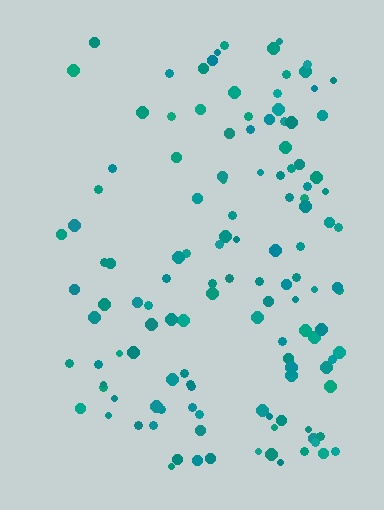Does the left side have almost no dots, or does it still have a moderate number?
Still a moderate number, just noticeably fewer than the right.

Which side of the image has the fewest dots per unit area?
The left.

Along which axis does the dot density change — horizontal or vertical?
Horizontal.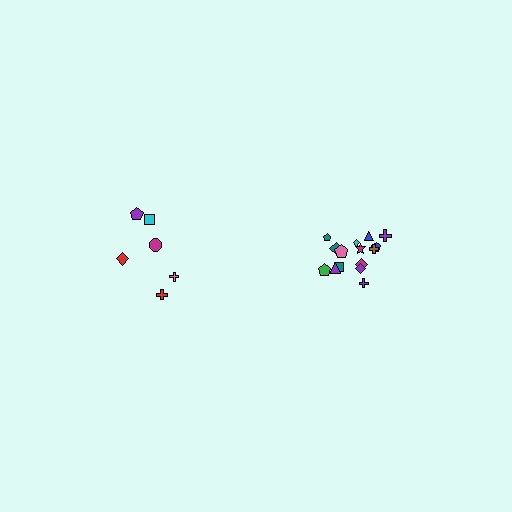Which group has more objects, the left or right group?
The right group.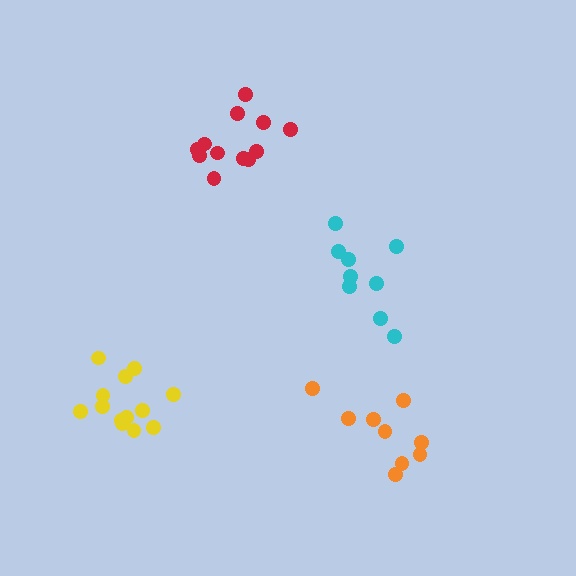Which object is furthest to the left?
The yellow cluster is leftmost.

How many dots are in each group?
Group 1: 9 dots, Group 2: 9 dots, Group 3: 13 dots, Group 4: 12 dots (43 total).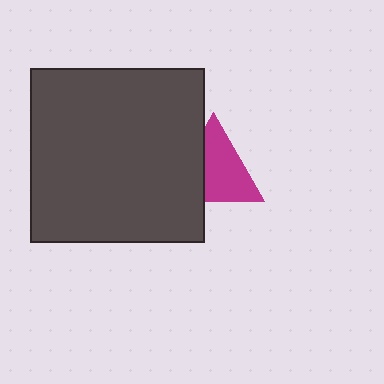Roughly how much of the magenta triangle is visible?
About half of it is visible (roughly 64%).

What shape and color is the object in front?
The object in front is a dark gray square.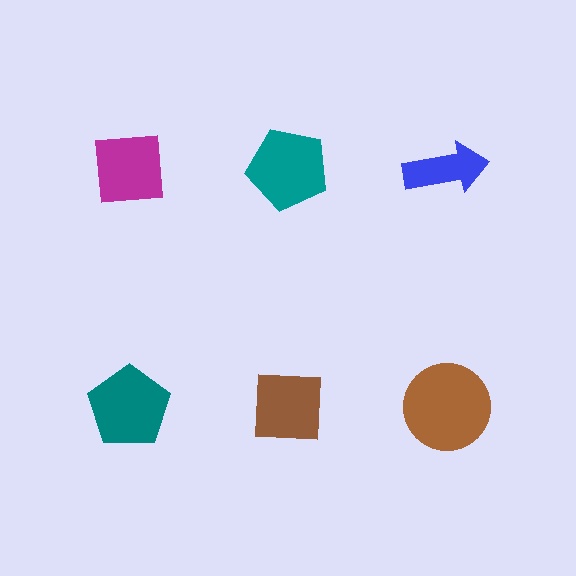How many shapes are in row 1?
3 shapes.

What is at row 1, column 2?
A teal pentagon.